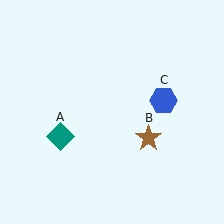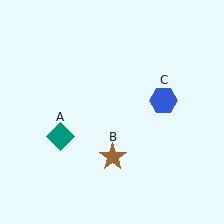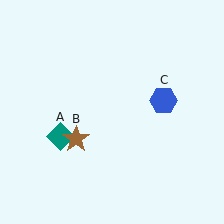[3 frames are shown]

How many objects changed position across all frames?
1 object changed position: brown star (object B).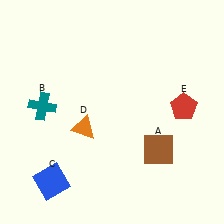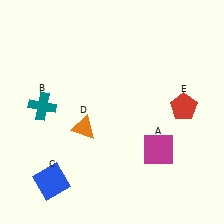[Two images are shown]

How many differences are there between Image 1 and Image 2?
There is 1 difference between the two images.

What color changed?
The square (A) changed from brown in Image 1 to magenta in Image 2.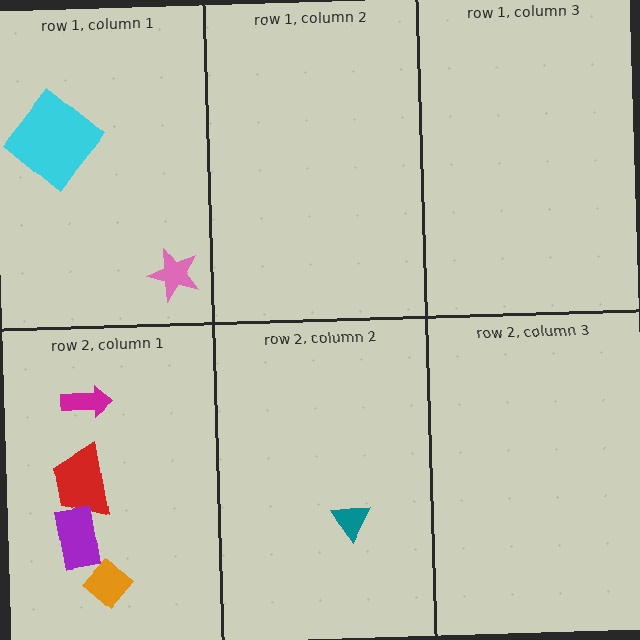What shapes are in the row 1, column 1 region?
The cyan diamond, the pink star.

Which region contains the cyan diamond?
The row 1, column 1 region.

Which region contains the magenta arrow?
The row 2, column 1 region.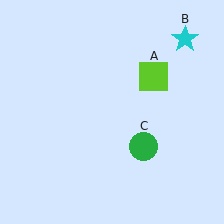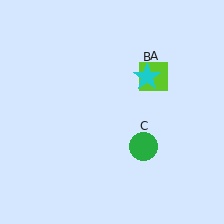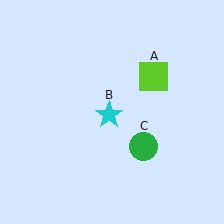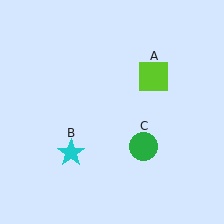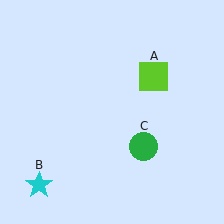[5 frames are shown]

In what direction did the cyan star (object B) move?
The cyan star (object B) moved down and to the left.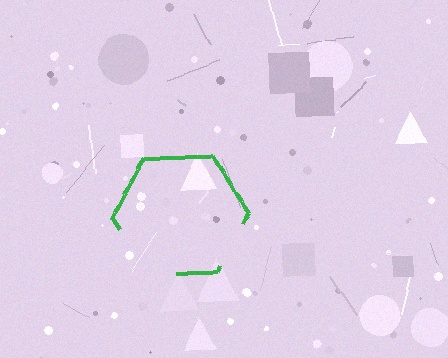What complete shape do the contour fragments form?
The contour fragments form a hexagon.